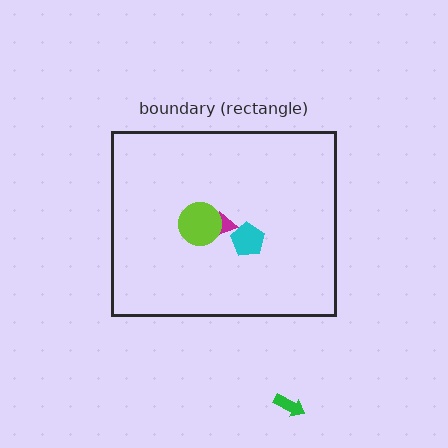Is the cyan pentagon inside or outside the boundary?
Inside.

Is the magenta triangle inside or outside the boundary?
Inside.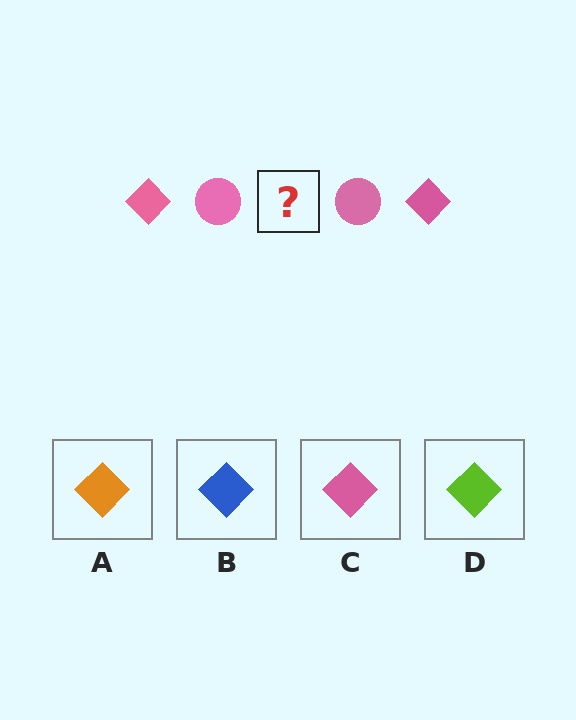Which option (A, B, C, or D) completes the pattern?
C.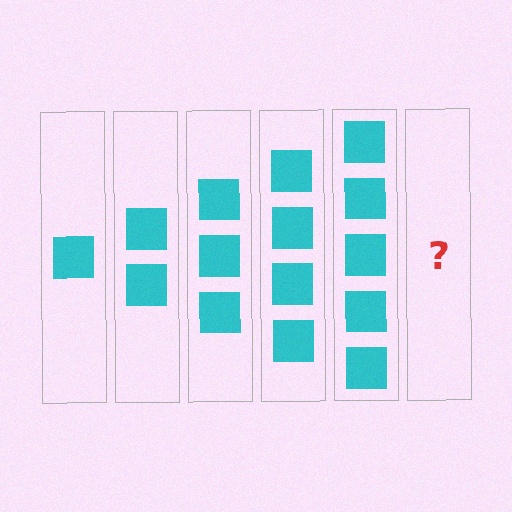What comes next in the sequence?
The next element should be 6 squares.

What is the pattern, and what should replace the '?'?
The pattern is that each step adds one more square. The '?' should be 6 squares.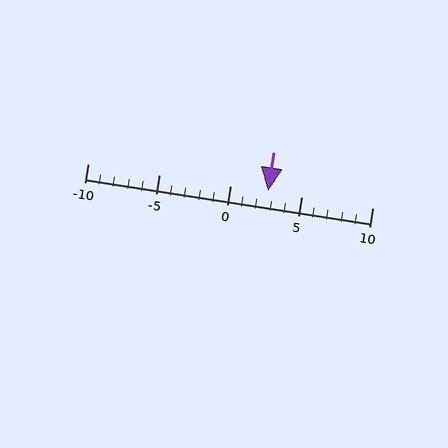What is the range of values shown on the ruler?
The ruler shows values from -10 to 10.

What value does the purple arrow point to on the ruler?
The purple arrow points to approximately 3.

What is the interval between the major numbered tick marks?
The major tick marks are spaced 5 units apart.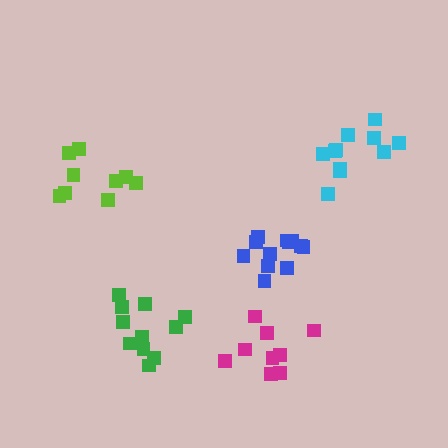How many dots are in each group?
Group 1: 12 dots, Group 2: 11 dots, Group 3: 9 dots, Group 4: 11 dots, Group 5: 9 dots (52 total).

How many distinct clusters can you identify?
There are 5 distinct clusters.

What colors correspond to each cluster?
The clusters are colored: blue, green, magenta, cyan, lime.